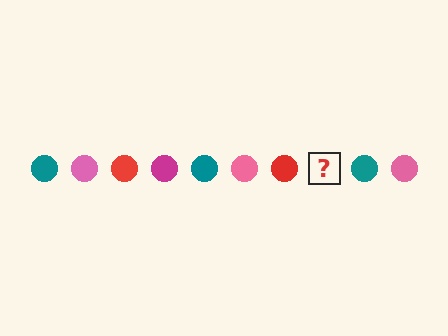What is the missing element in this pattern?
The missing element is a magenta circle.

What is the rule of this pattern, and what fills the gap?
The rule is that the pattern cycles through teal, pink, red, magenta circles. The gap should be filled with a magenta circle.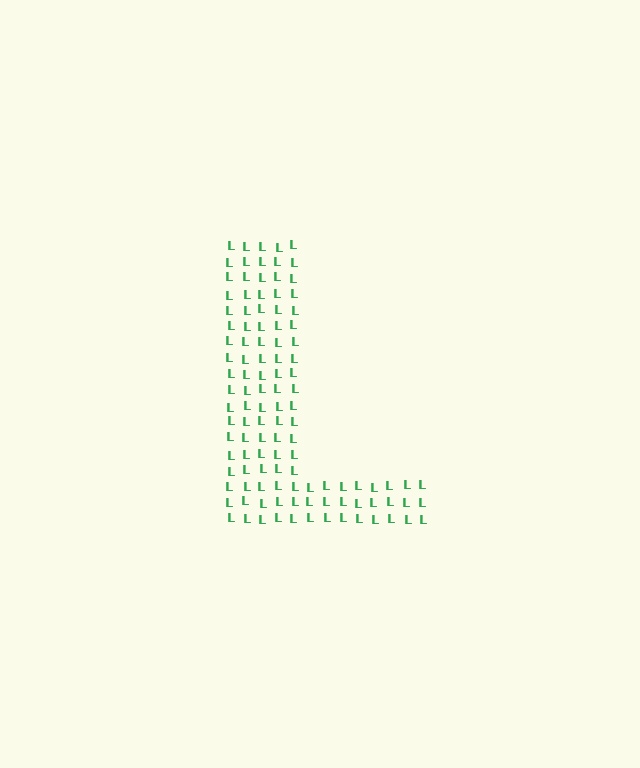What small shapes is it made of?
It is made of small letter L's.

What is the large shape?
The large shape is the letter L.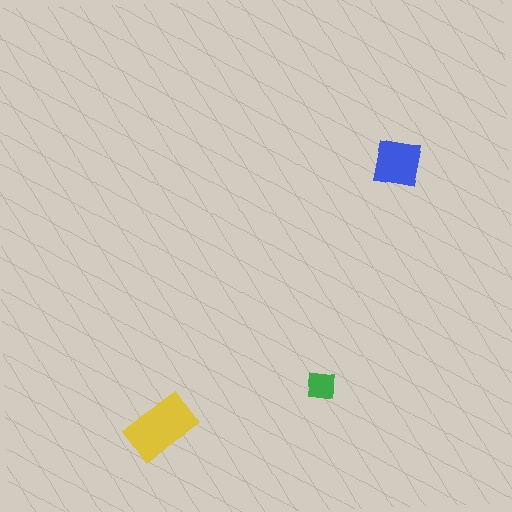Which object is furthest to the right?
The blue square is rightmost.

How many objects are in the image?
There are 3 objects in the image.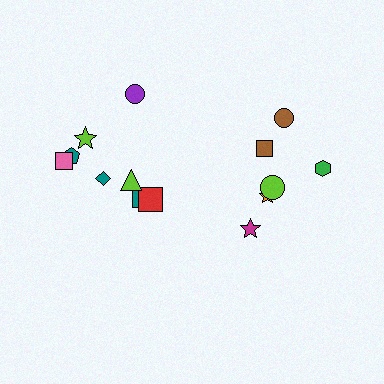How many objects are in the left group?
There are 8 objects.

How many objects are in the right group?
There are 6 objects.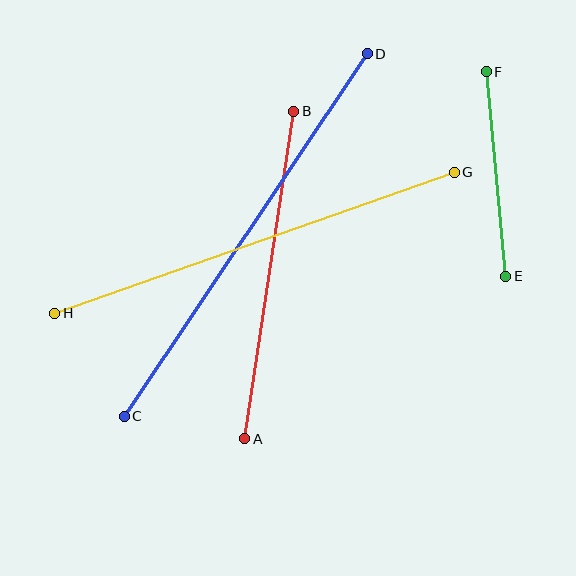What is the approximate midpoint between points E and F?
The midpoint is at approximately (496, 174) pixels.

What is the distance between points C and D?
The distance is approximately 436 pixels.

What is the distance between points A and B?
The distance is approximately 331 pixels.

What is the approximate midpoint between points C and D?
The midpoint is at approximately (246, 235) pixels.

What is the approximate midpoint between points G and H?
The midpoint is at approximately (254, 243) pixels.